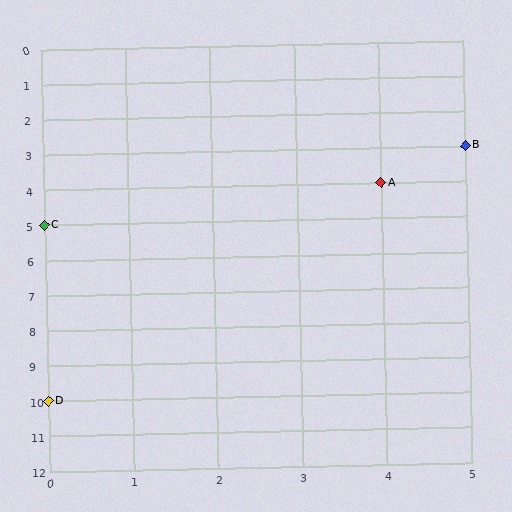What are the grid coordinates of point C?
Point C is at grid coordinates (0, 5).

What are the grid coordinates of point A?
Point A is at grid coordinates (4, 4).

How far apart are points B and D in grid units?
Points B and D are 5 columns and 7 rows apart (about 8.6 grid units diagonally).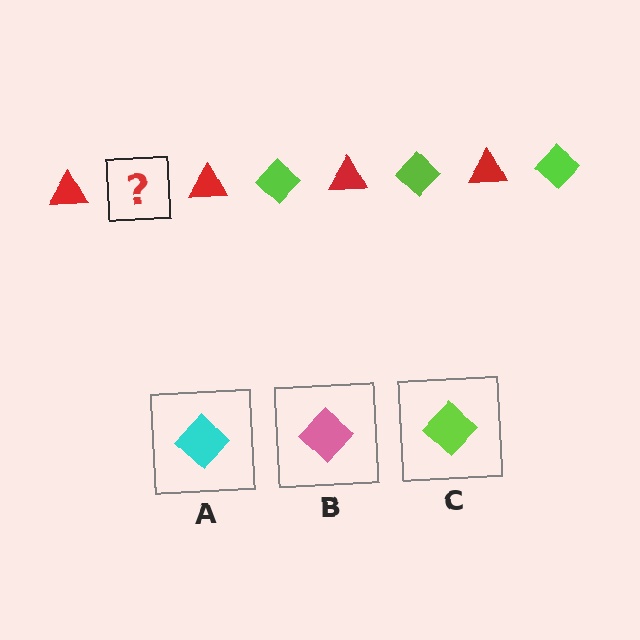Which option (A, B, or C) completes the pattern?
C.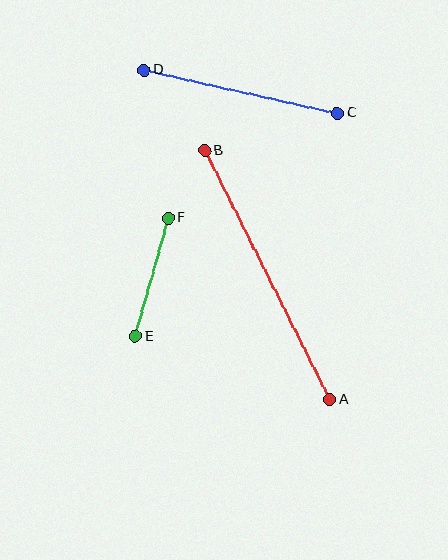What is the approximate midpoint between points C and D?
The midpoint is at approximately (241, 92) pixels.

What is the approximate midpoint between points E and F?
The midpoint is at approximately (152, 277) pixels.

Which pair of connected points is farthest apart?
Points A and B are farthest apart.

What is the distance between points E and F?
The distance is approximately 123 pixels.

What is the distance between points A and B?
The distance is approximately 279 pixels.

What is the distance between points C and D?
The distance is approximately 198 pixels.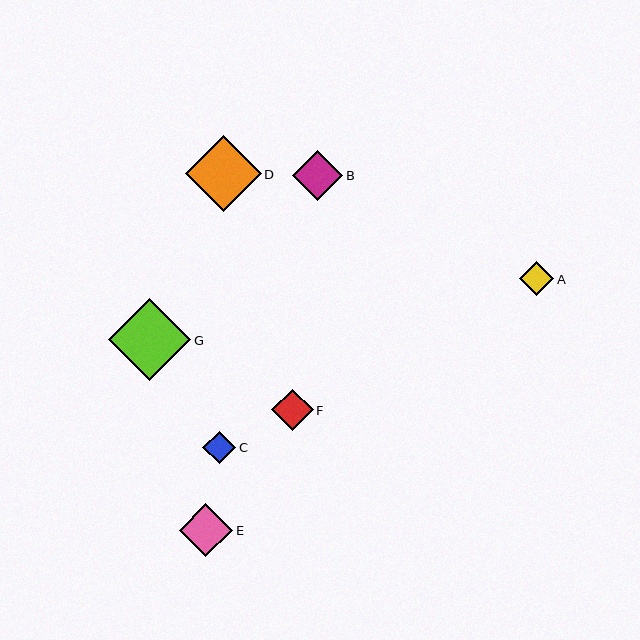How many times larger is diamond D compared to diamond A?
Diamond D is approximately 2.2 times the size of diamond A.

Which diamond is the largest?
Diamond G is the largest with a size of approximately 82 pixels.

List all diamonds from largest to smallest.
From largest to smallest: G, D, E, B, F, A, C.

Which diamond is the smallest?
Diamond C is the smallest with a size of approximately 33 pixels.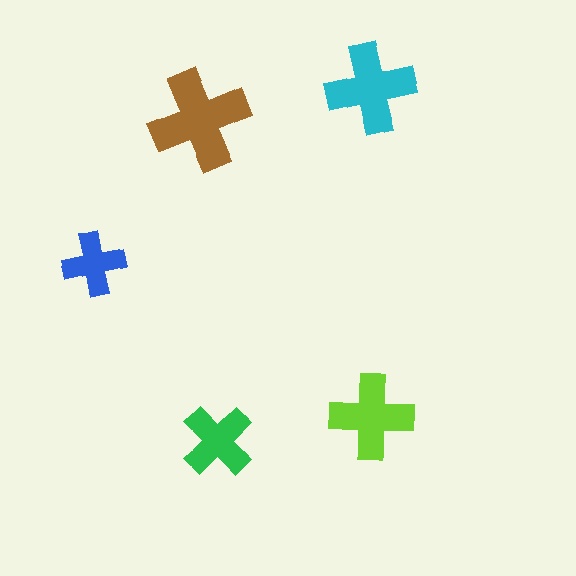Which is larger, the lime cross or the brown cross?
The brown one.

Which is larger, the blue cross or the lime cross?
The lime one.